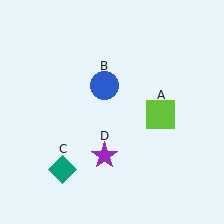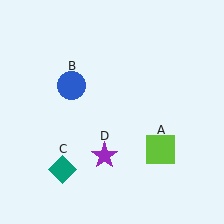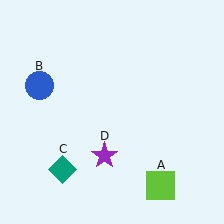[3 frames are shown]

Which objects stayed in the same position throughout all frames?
Teal diamond (object C) and purple star (object D) remained stationary.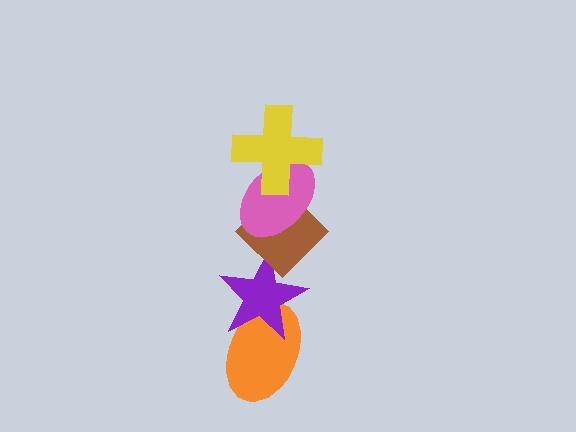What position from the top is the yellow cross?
The yellow cross is 1st from the top.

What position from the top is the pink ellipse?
The pink ellipse is 2nd from the top.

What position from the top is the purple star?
The purple star is 4th from the top.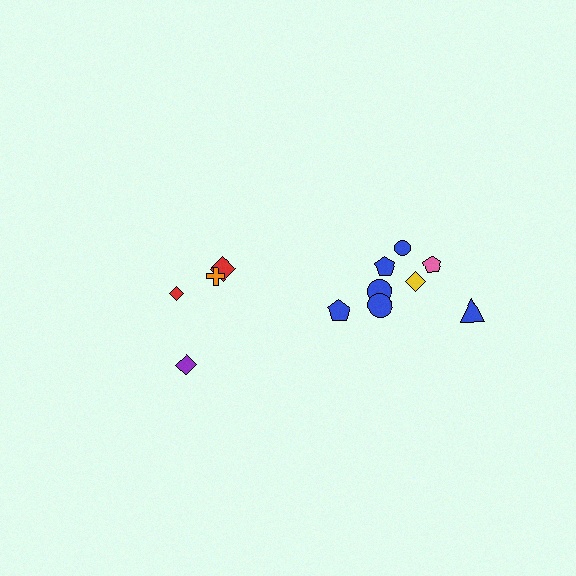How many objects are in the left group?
There are 4 objects.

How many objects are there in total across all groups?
There are 12 objects.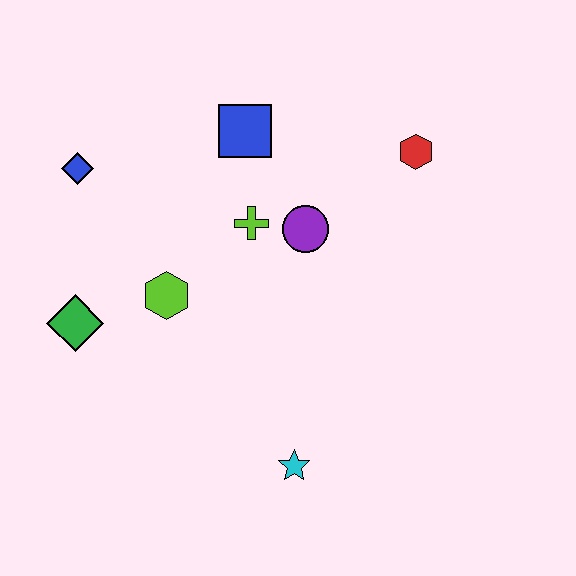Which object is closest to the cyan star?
The lime hexagon is closest to the cyan star.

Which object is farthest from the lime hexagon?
The red hexagon is farthest from the lime hexagon.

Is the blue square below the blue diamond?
No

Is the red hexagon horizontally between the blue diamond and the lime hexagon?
No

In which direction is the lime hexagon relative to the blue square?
The lime hexagon is below the blue square.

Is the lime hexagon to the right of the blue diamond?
Yes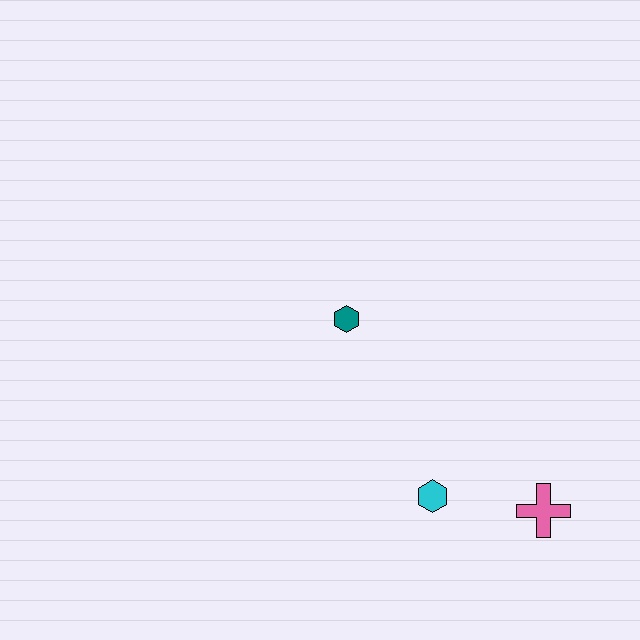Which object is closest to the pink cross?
The cyan hexagon is closest to the pink cross.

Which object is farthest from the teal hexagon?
The pink cross is farthest from the teal hexagon.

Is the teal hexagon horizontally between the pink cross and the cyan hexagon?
No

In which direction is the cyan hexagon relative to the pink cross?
The cyan hexagon is to the left of the pink cross.